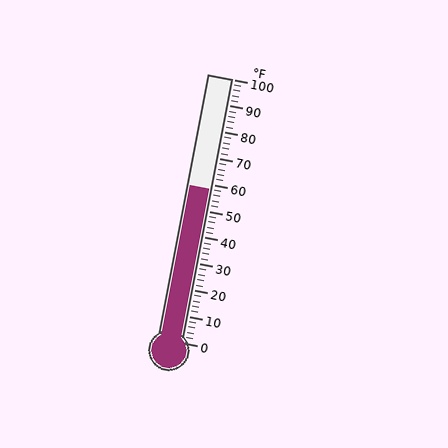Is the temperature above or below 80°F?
The temperature is below 80°F.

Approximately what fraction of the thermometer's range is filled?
The thermometer is filled to approximately 60% of its range.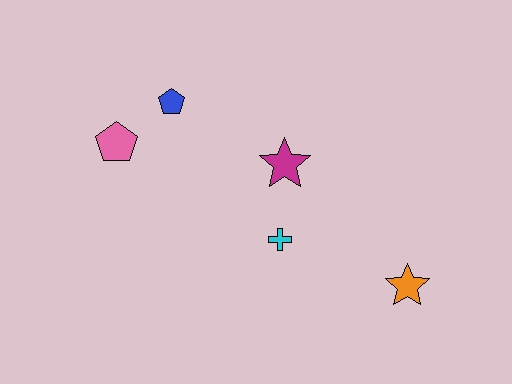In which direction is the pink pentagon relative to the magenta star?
The pink pentagon is to the left of the magenta star.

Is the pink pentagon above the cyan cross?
Yes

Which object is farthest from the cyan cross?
The pink pentagon is farthest from the cyan cross.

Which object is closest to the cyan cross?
The magenta star is closest to the cyan cross.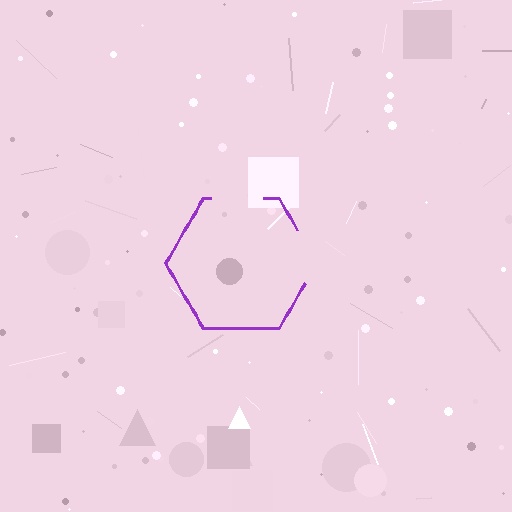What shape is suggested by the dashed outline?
The dashed outline suggests a hexagon.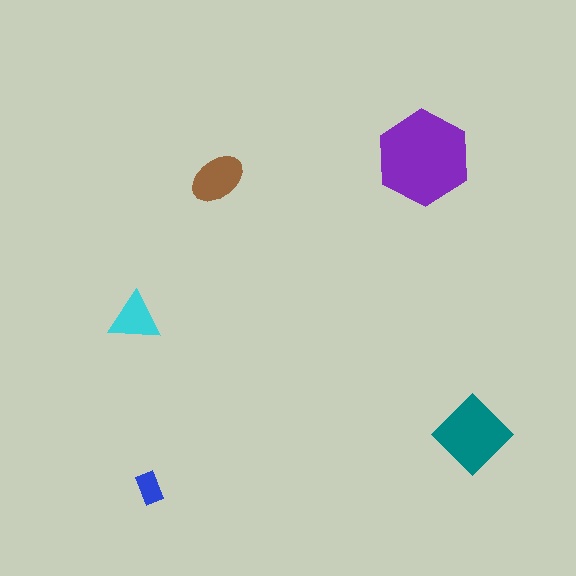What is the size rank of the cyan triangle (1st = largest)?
4th.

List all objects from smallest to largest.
The blue rectangle, the cyan triangle, the brown ellipse, the teal diamond, the purple hexagon.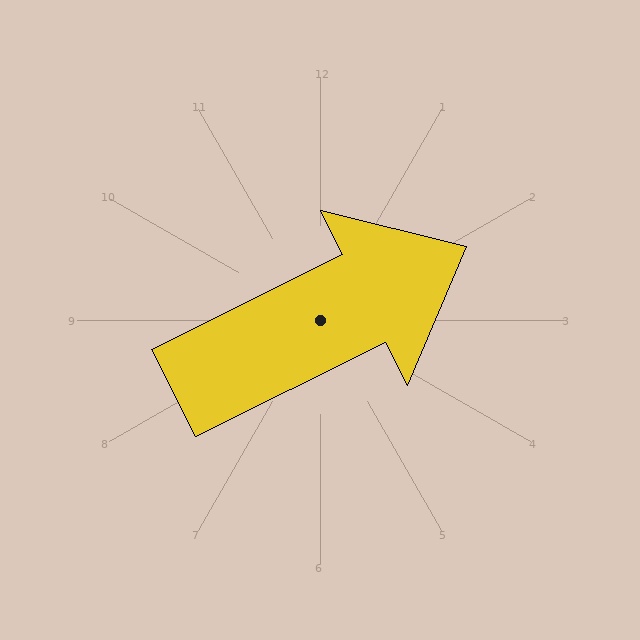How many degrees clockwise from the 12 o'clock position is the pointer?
Approximately 64 degrees.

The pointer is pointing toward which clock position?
Roughly 2 o'clock.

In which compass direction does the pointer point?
Northeast.